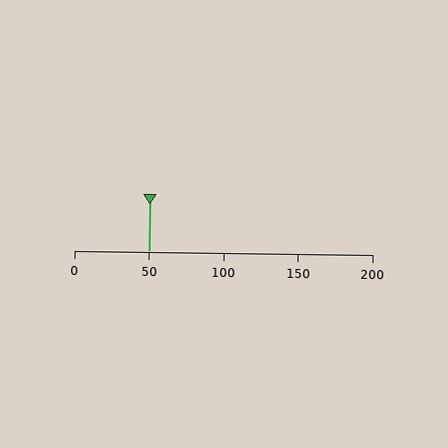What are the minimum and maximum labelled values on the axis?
The axis runs from 0 to 200.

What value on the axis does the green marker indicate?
The marker indicates approximately 50.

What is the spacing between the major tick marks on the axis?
The major ticks are spaced 50 apart.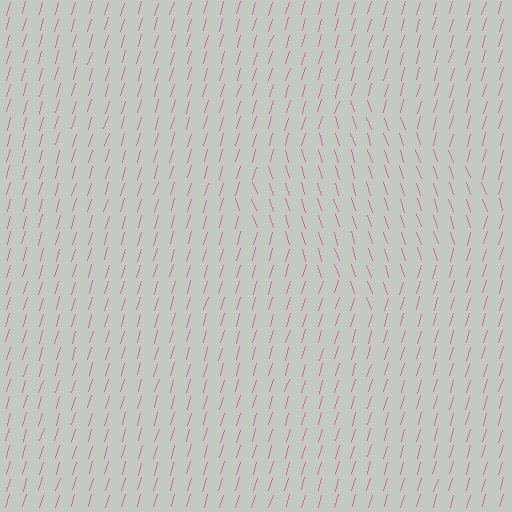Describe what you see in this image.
The image is filled with small pink line segments. A diamond region in the image has lines oriented differently from the surrounding lines, creating a visible texture boundary.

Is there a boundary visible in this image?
Yes, there is a texture boundary formed by a change in line orientation.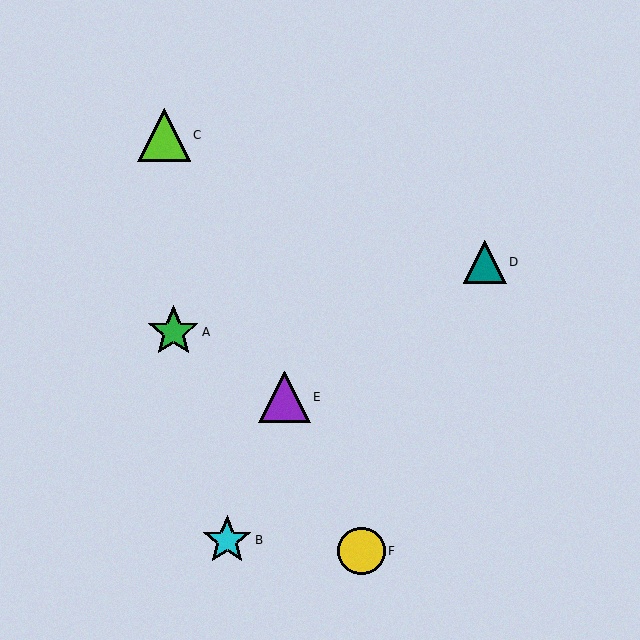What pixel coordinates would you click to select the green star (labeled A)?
Click at (173, 332) to select the green star A.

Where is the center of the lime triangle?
The center of the lime triangle is at (164, 135).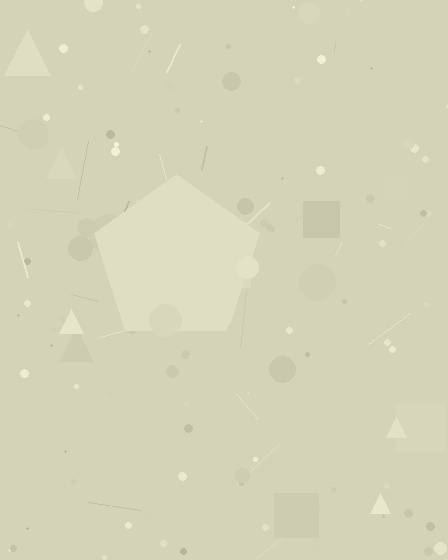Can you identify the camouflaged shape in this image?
The camouflaged shape is a pentagon.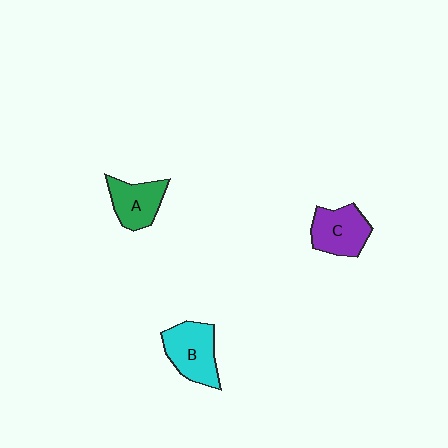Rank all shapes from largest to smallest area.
From largest to smallest: B (cyan), C (purple), A (green).